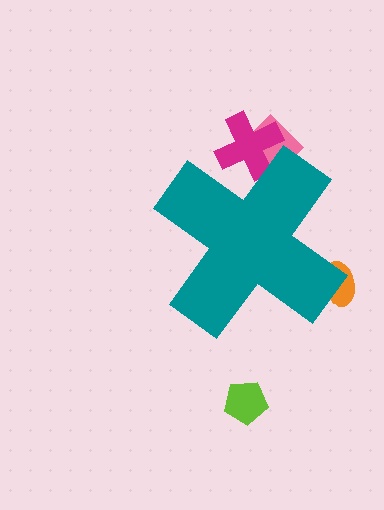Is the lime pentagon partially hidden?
No, the lime pentagon is fully visible.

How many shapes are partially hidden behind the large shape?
3 shapes are partially hidden.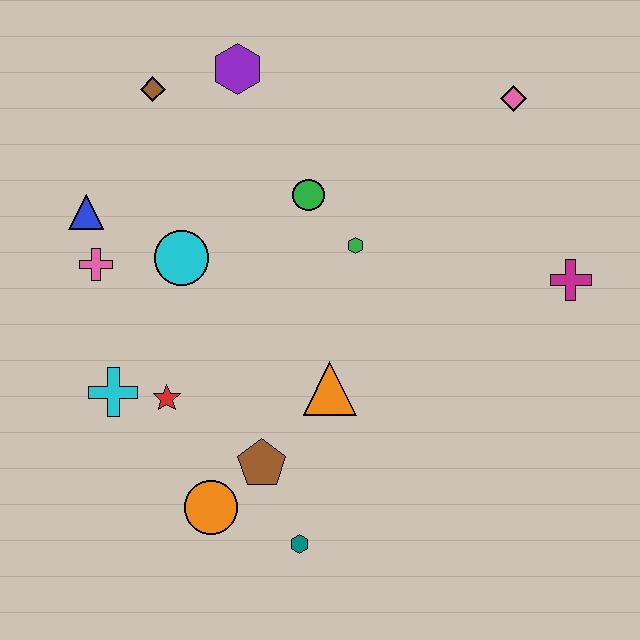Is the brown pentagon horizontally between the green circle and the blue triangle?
Yes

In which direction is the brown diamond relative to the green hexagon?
The brown diamond is to the left of the green hexagon.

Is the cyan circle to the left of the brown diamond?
No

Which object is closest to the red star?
The cyan cross is closest to the red star.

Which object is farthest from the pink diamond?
The orange circle is farthest from the pink diamond.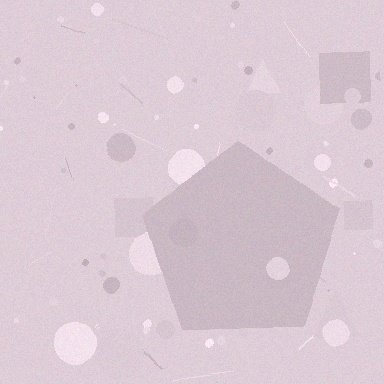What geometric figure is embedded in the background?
A pentagon is embedded in the background.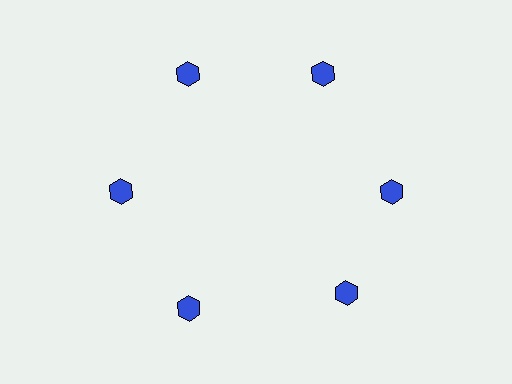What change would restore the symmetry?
The symmetry would be restored by rotating it back into even spacing with its neighbors so that all 6 hexagons sit at equal angles and equal distance from the center.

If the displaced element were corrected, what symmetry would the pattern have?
It would have 6-fold rotational symmetry — the pattern would map onto itself every 60 degrees.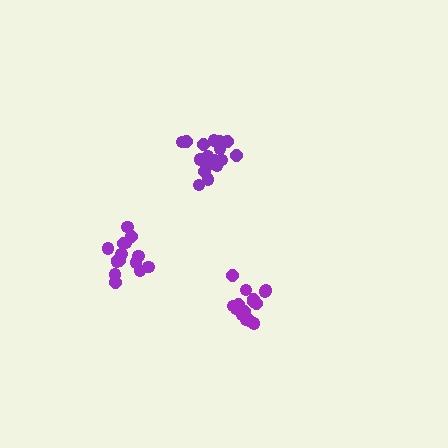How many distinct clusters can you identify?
There are 3 distinct clusters.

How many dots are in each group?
Group 1: 18 dots, Group 2: 17 dots, Group 3: 15 dots (50 total).